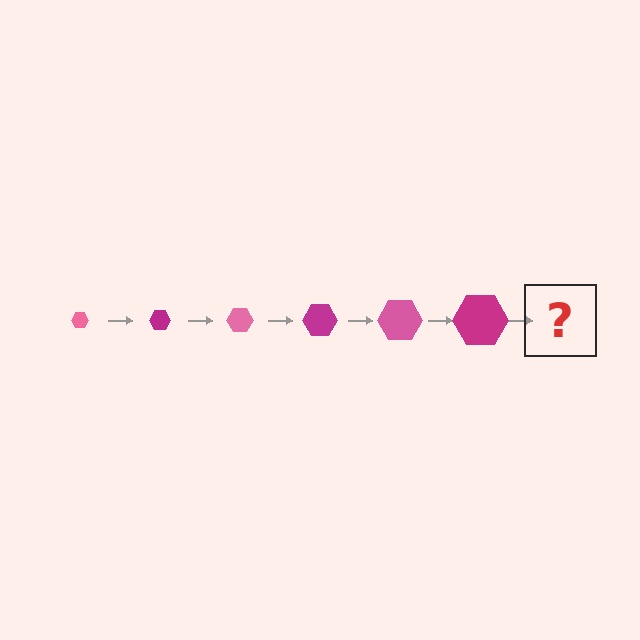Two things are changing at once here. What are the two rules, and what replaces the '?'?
The two rules are that the hexagon grows larger each step and the color cycles through pink and magenta. The '?' should be a pink hexagon, larger than the previous one.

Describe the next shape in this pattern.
It should be a pink hexagon, larger than the previous one.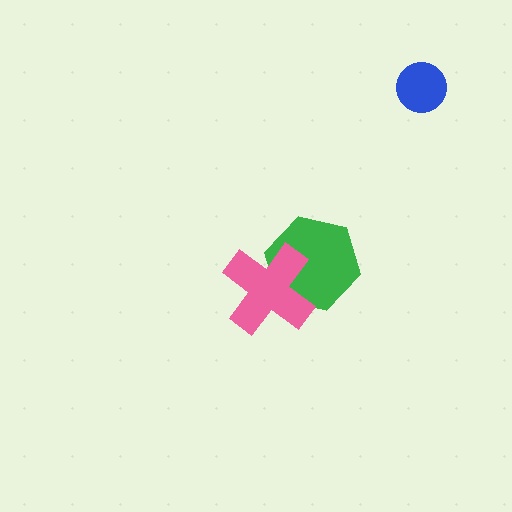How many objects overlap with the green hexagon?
1 object overlaps with the green hexagon.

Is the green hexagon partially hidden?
Yes, it is partially covered by another shape.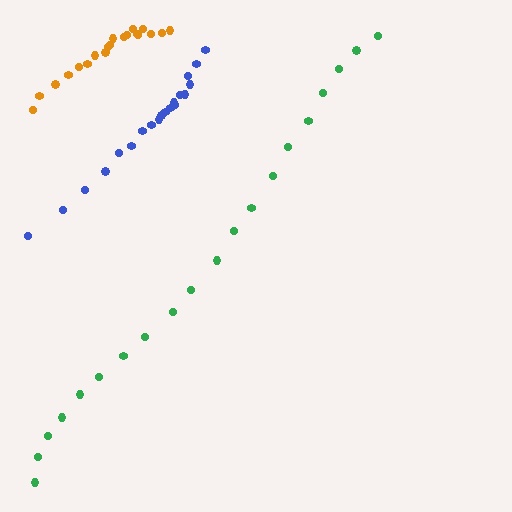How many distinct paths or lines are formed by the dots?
There are 3 distinct paths.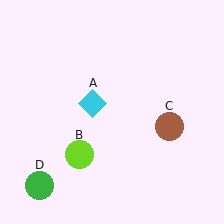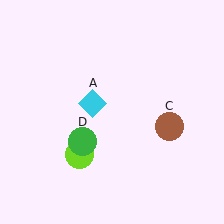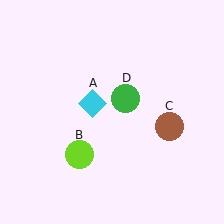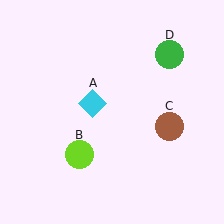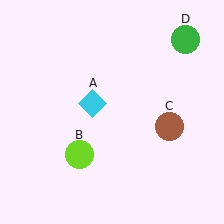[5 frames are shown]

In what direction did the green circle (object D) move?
The green circle (object D) moved up and to the right.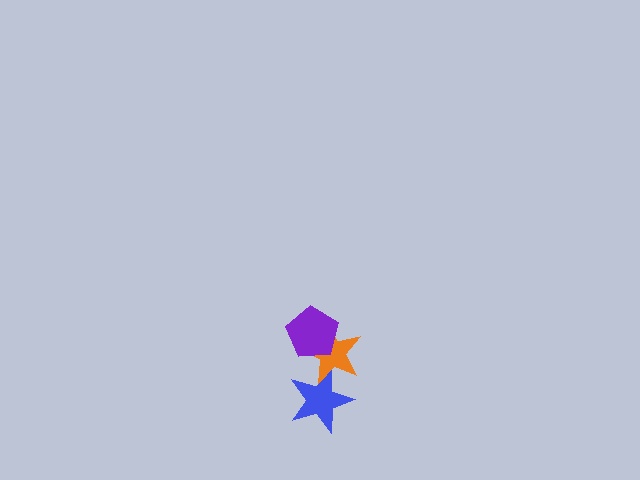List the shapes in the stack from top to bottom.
From top to bottom: the purple pentagon, the orange star, the blue star.